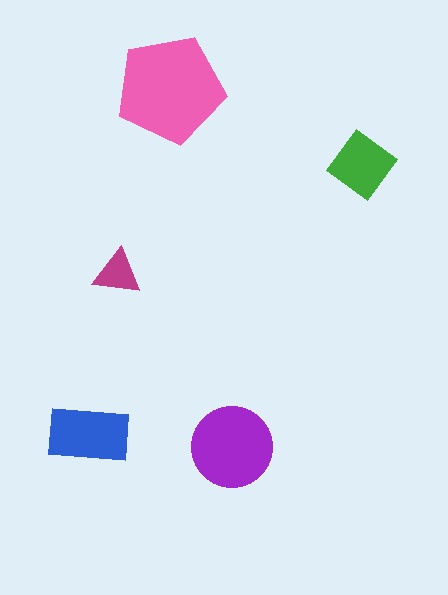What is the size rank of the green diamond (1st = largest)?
4th.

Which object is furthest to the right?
The green diamond is rightmost.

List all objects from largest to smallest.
The pink pentagon, the purple circle, the blue rectangle, the green diamond, the magenta triangle.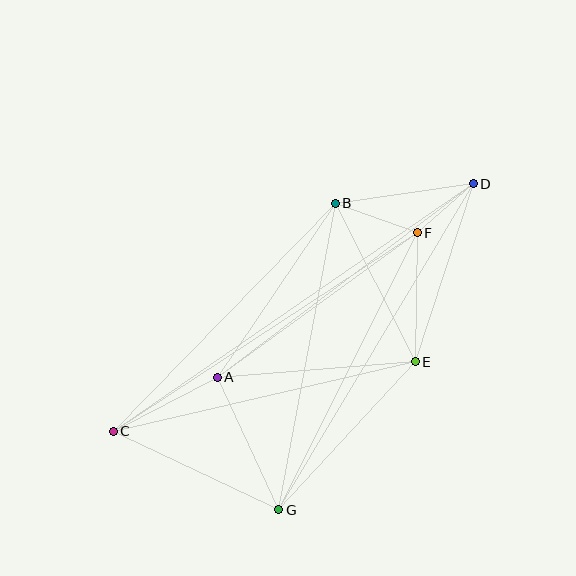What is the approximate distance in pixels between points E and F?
The distance between E and F is approximately 129 pixels.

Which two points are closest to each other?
Points D and F are closest to each other.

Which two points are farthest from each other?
Points C and D are farthest from each other.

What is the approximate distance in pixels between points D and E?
The distance between D and E is approximately 187 pixels.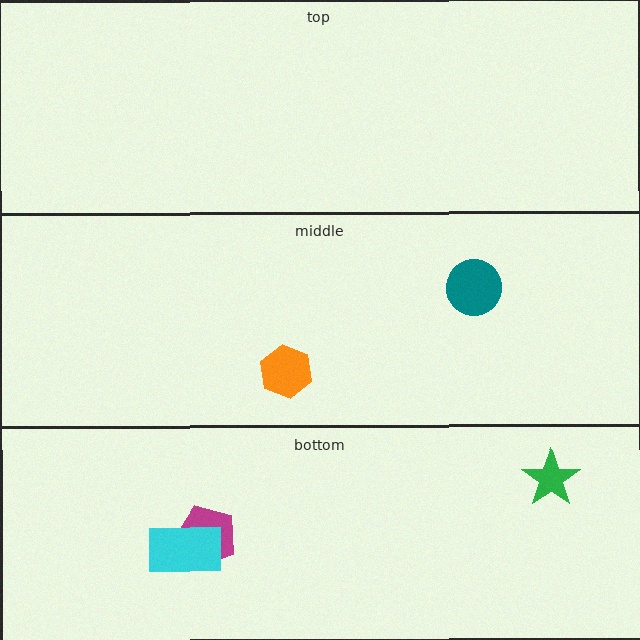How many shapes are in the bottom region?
3.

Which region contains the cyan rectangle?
The bottom region.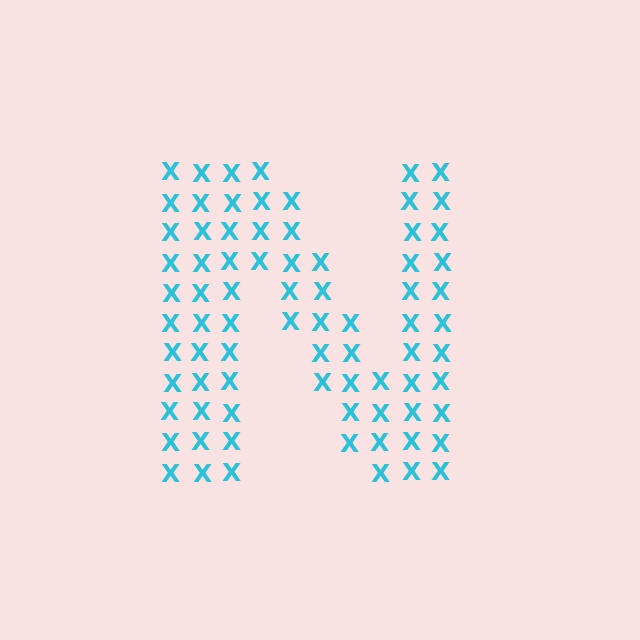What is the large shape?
The large shape is the letter N.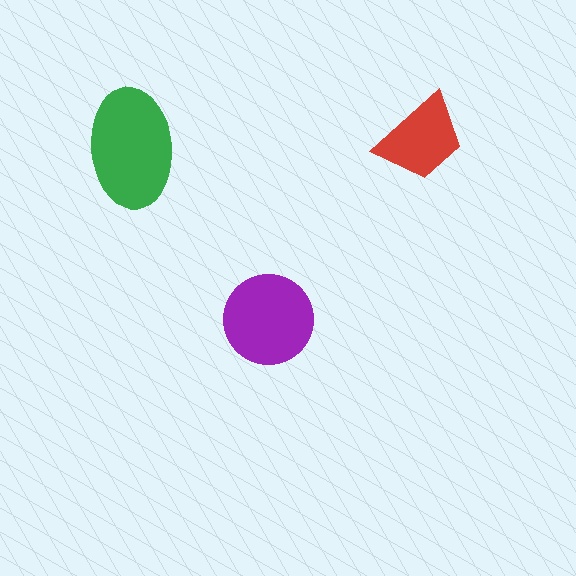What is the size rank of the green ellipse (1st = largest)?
1st.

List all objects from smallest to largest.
The red trapezoid, the purple circle, the green ellipse.